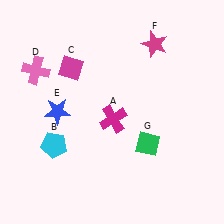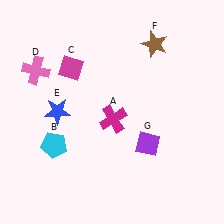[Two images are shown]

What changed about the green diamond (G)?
In Image 1, G is green. In Image 2, it changed to purple.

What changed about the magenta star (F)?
In Image 1, F is magenta. In Image 2, it changed to brown.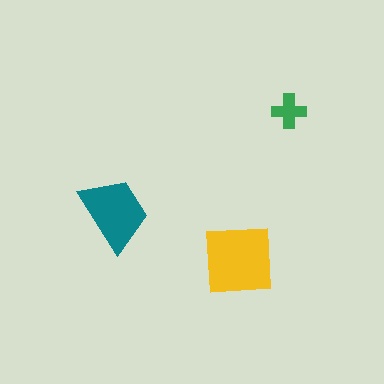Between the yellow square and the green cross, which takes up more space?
The yellow square.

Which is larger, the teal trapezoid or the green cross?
The teal trapezoid.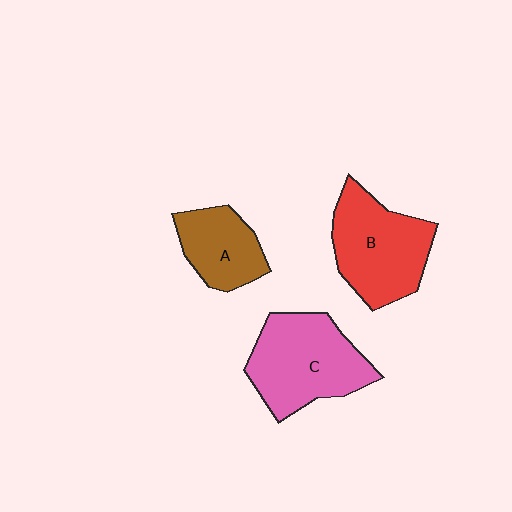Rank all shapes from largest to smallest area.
From largest to smallest: C (pink), B (red), A (brown).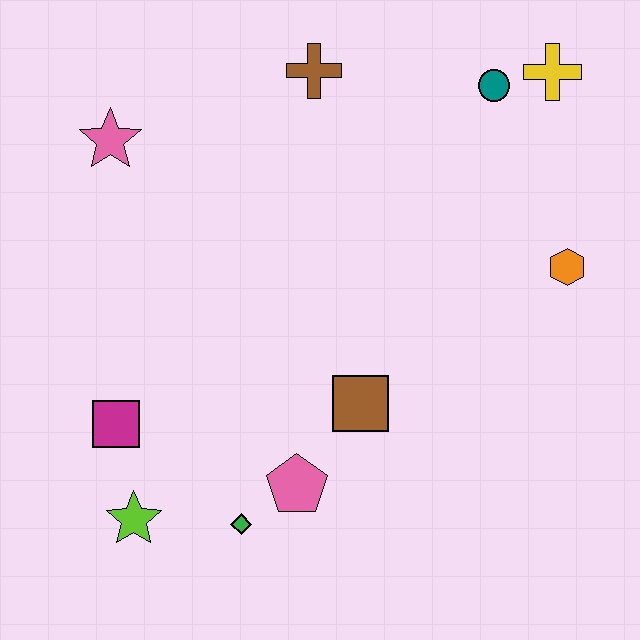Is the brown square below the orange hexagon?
Yes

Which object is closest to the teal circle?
The yellow cross is closest to the teal circle.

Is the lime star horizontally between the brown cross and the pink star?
Yes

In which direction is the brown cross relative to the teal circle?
The brown cross is to the left of the teal circle.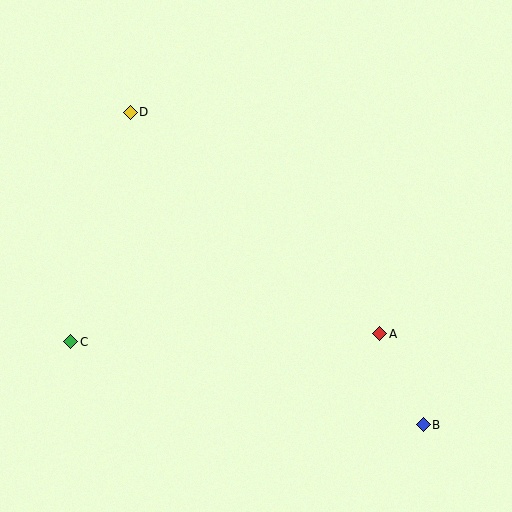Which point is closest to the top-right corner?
Point A is closest to the top-right corner.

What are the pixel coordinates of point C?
Point C is at (71, 342).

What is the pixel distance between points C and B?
The distance between C and B is 362 pixels.